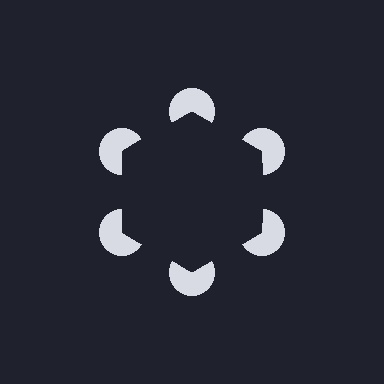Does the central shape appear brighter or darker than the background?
It typically appears slightly darker than the background, even though no actual brightness change is drawn.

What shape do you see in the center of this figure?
An illusory hexagon — its edges are inferred from the aligned wedge cuts in the pac-man discs, not physically drawn.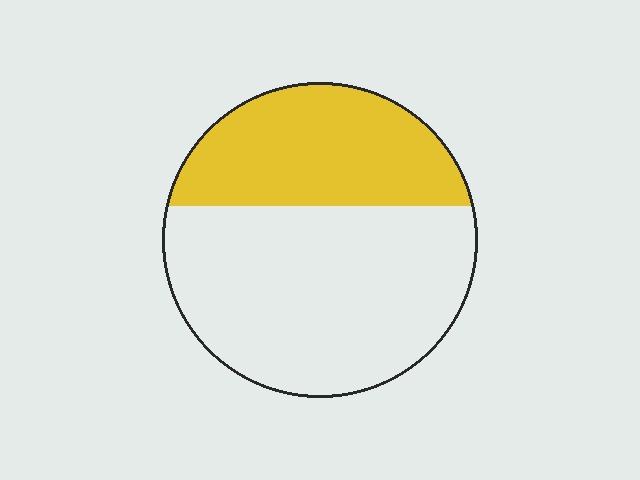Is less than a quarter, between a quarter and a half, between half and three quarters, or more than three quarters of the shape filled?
Between a quarter and a half.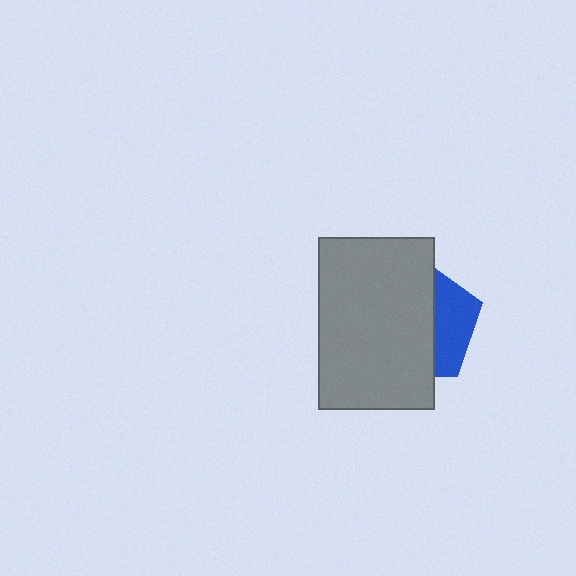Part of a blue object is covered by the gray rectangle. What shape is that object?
It is a pentagon.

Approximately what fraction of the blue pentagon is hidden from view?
Roughly 68% of the blue pentagon is hidden behind the gray rectangle.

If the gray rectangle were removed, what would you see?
You would see the complete blue pentagon.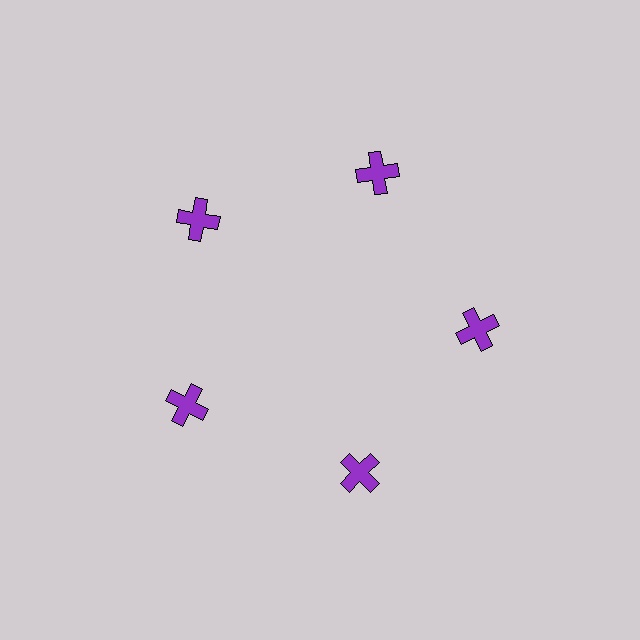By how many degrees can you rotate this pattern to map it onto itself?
The pattern maps onto itself every 72 degrees of rotation.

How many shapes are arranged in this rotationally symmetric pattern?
There are 5 shapes, arranged in 5 groups of 1.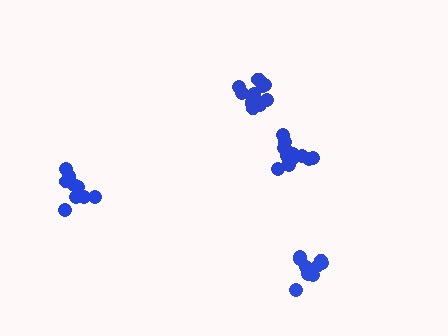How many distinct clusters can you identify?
There are 4 distinct clusters.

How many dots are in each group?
Group 1: 15 dots, Group 2: 13 dots, Group 3: 9 dots, Group 4: 9 dots (46 total).